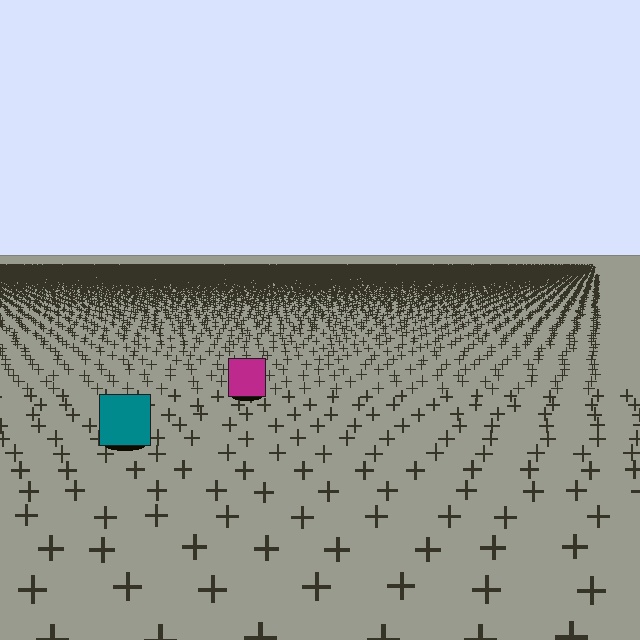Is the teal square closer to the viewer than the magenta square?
Yes. The teal square is closer — you can tell from the texture gradient: the ground texture is coarser near it.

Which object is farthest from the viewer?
The magenta square is farthest from the viewer. It appears smaller and the ground texture around it is denser.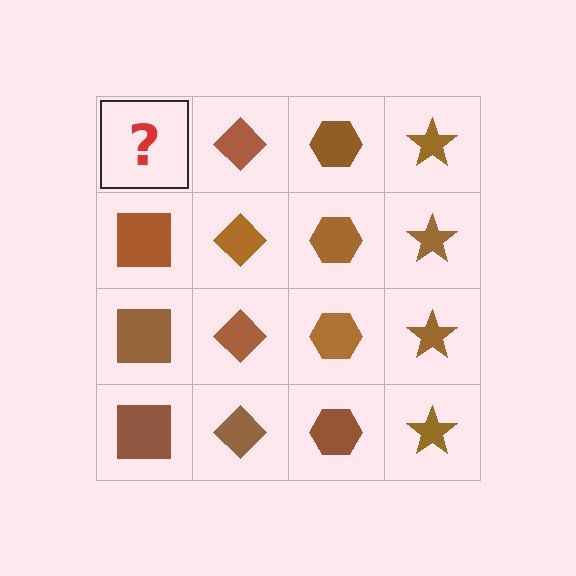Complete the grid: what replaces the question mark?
The question mark should be replaced with a brown square.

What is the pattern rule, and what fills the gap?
The rule is that each column has a consistent shape. The gap should be filled with a brown square.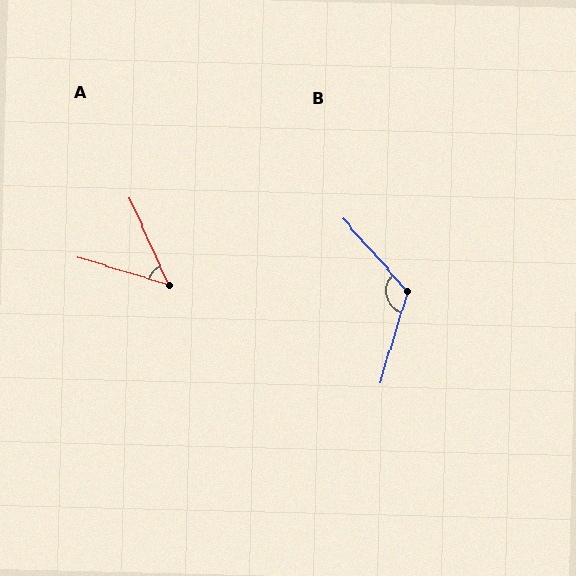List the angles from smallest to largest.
A (49°), B (122°).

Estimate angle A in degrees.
Approximately 49 degrees.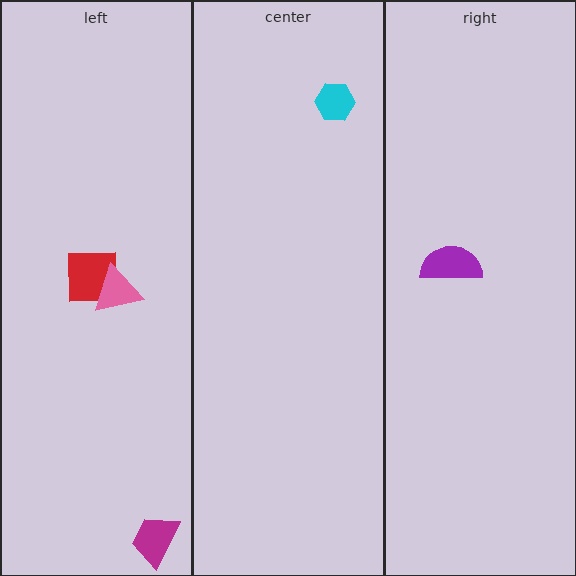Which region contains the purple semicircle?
The right region.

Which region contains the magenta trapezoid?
The left region.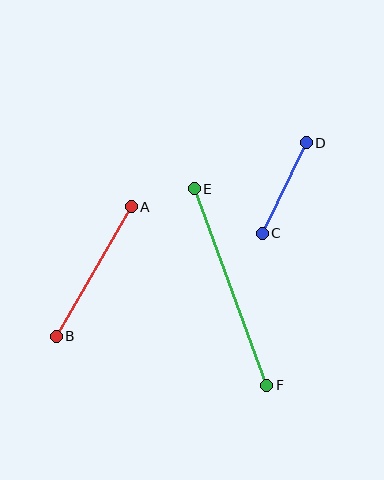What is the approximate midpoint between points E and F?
The midpoint is at approximately (230, 287) pixels.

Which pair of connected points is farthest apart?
Points E and F are farthest apart.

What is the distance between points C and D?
The distance is approximately 101 pixels.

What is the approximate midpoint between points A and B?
The midpoint is at approximately (94, 272) pixels.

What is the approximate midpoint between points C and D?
The midpoint is at approximately (284, 188) pixels.